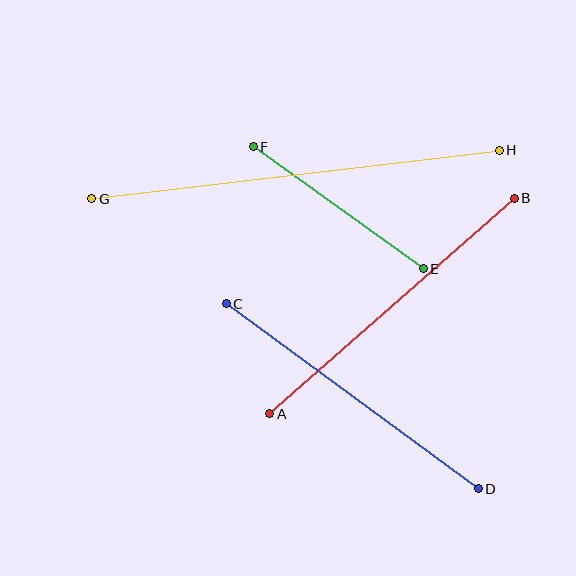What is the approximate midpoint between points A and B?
The midpoint is at approximately (392, 306) pixels.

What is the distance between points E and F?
The distance is approximately 209 pixels.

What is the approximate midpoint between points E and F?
The midpoint is at approximately (338, 208) pixels.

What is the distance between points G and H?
The distance is approximately 410 pixels.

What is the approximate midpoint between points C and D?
The midpoint is at approximately (352, 396) pixels.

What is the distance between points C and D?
The distance is approximately 312 pixels.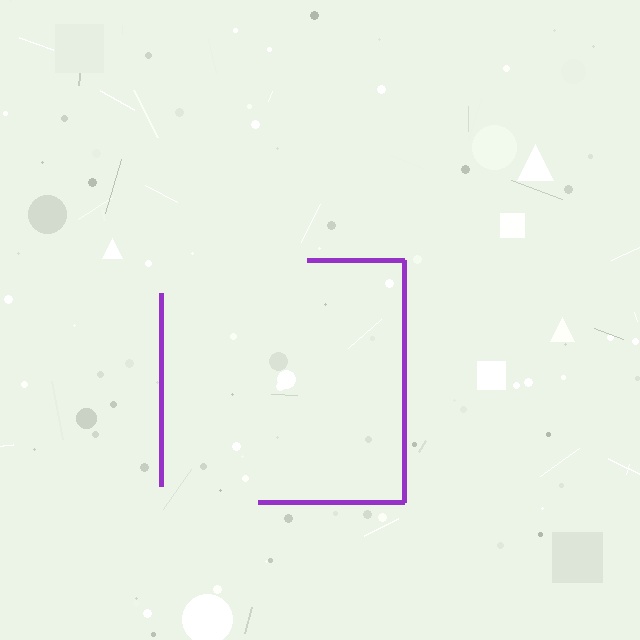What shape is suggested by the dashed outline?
The dashed outline suggests a square.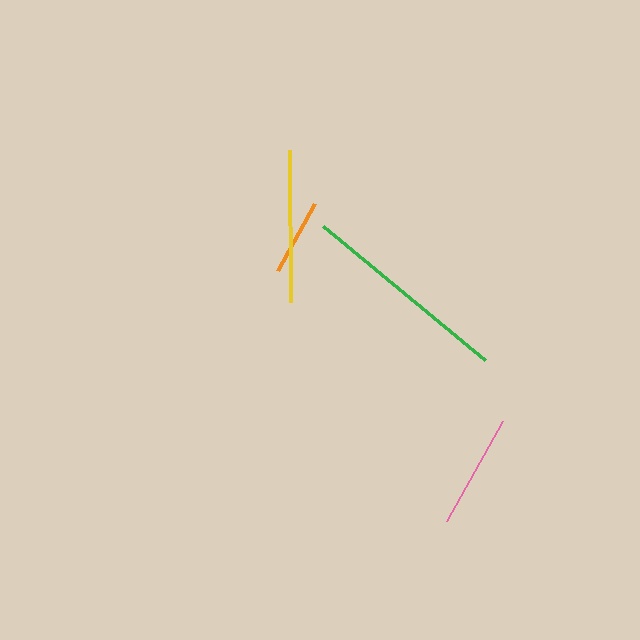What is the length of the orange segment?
The orange segment is approximately 76 pixels long.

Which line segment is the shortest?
The orange line is the shortest at approximately 76 pixels.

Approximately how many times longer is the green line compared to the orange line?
The green line is approximately 2.8 times the length of the orange line.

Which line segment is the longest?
The green line is the longest at approximately 210 pixels.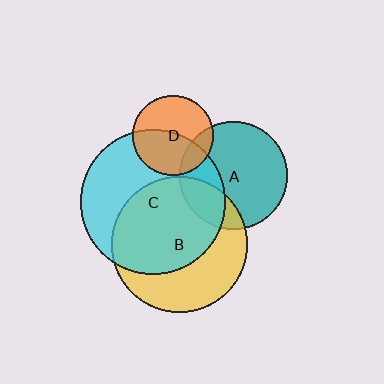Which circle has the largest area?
Circle C (cyan).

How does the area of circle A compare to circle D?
Approximately 1.8 times.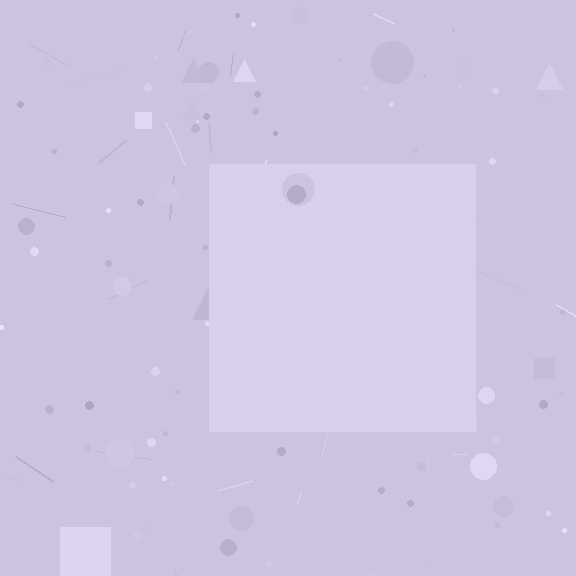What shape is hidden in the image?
A square is hidden in the image.